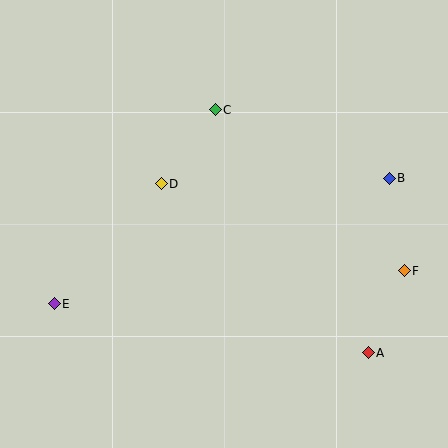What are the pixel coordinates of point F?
Point F is at (404, 271).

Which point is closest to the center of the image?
Point D at (161, 184) is closest to the center.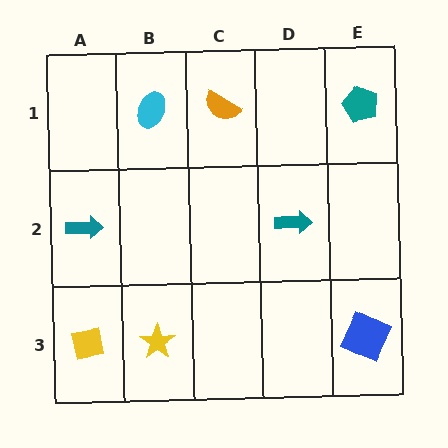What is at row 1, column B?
A cyan ellipse.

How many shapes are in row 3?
3 shapes.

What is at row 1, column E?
A teal pentagon.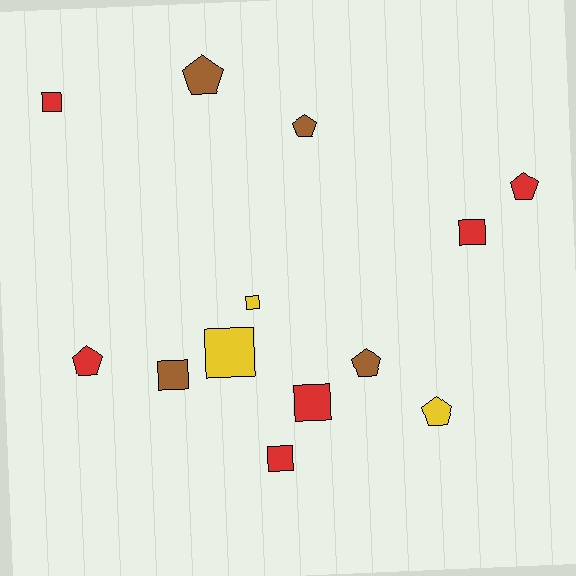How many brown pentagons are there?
There are 3 brown pentagons.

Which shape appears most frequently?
Square, with 7 objects.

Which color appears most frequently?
Red, with 6 objects.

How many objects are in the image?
There are 13 objects.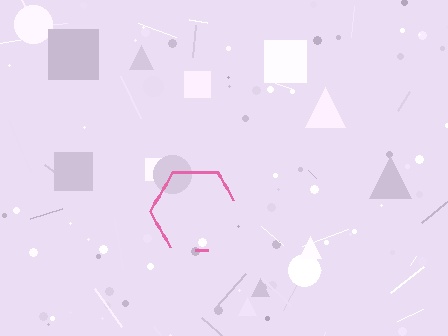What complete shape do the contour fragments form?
The contour fragments form a hexagon.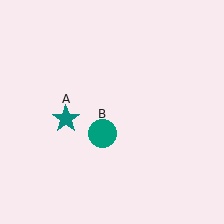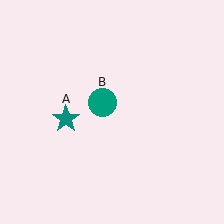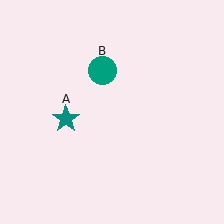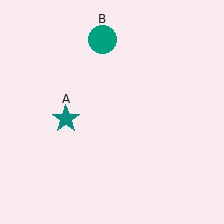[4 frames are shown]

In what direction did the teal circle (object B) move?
The teal circle (object B) moved up.